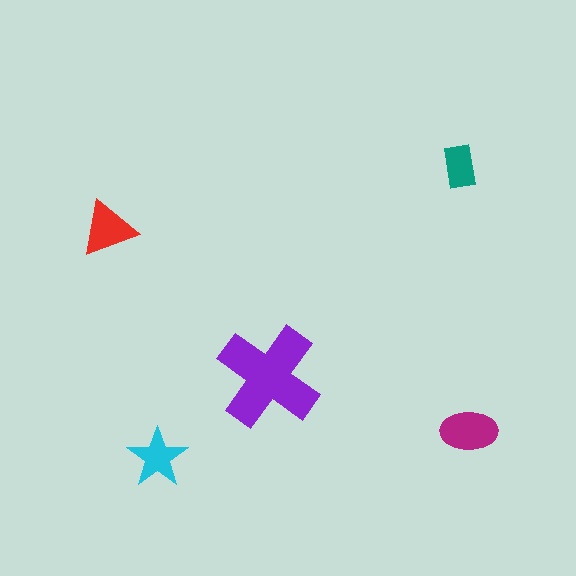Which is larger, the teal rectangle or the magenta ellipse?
The magenta ellipse.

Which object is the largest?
The purple cross.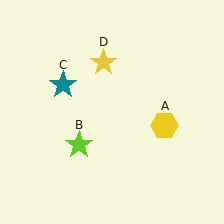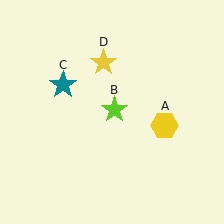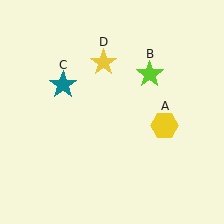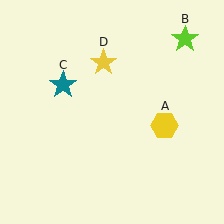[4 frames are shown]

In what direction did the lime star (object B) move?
The lime star (object B) moved up and to the right.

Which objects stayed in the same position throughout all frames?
Yellow hexagon (object A) and teal star (object C) and yellow star (object D) remained stationary.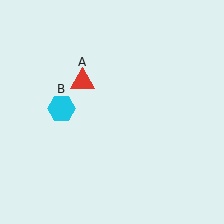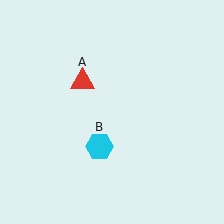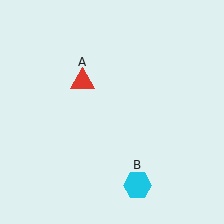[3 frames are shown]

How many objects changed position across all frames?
1 object changed position: cyan hexagon (object B).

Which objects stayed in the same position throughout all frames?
Red triangle (object A) remained stationary.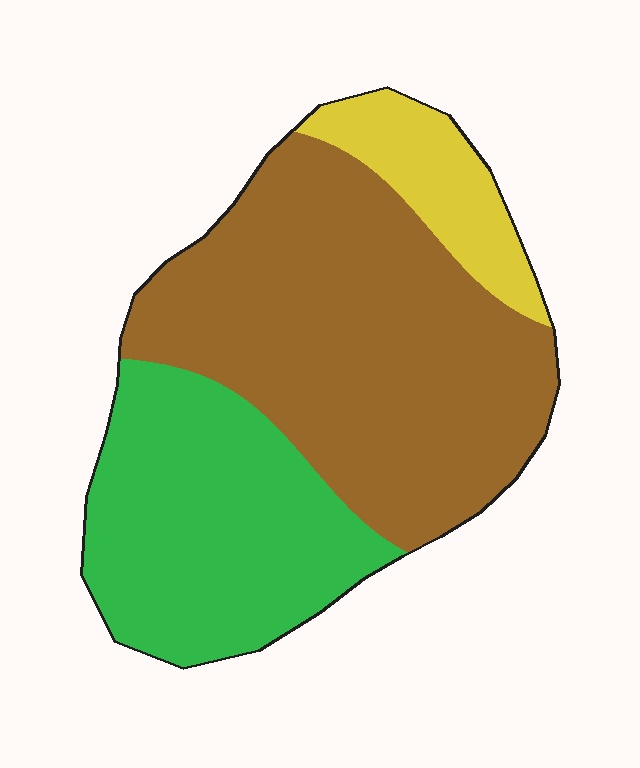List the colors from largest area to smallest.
From largest to smallest: brown, green, yellow.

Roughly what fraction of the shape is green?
Green takes up about one third (1/3) of the shape.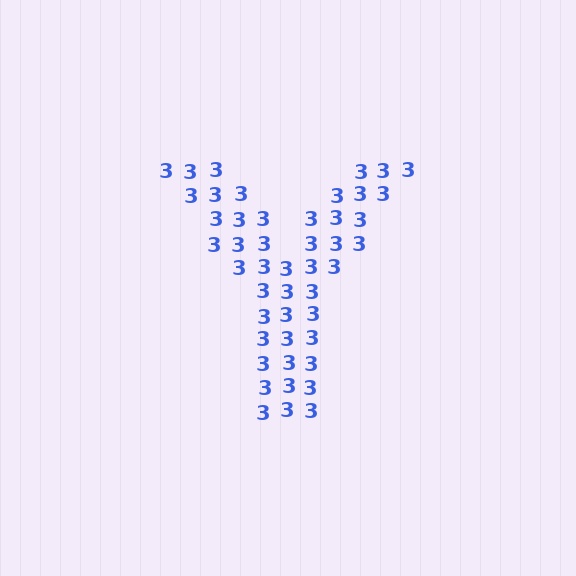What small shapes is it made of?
It is made of small digit 3's.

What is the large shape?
The large shape is the letter Y.